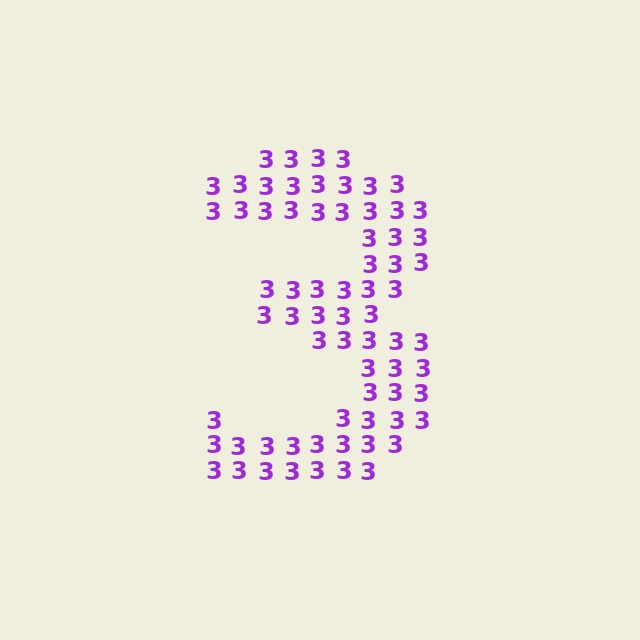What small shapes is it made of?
It is made of small digit 3's.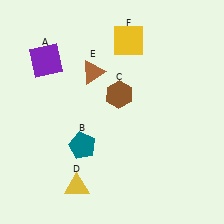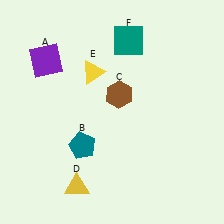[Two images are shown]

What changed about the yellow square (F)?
In Image 1, F is yellow. In Image 2, it changed to teal.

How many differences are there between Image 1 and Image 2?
There are 2 differences between the two images.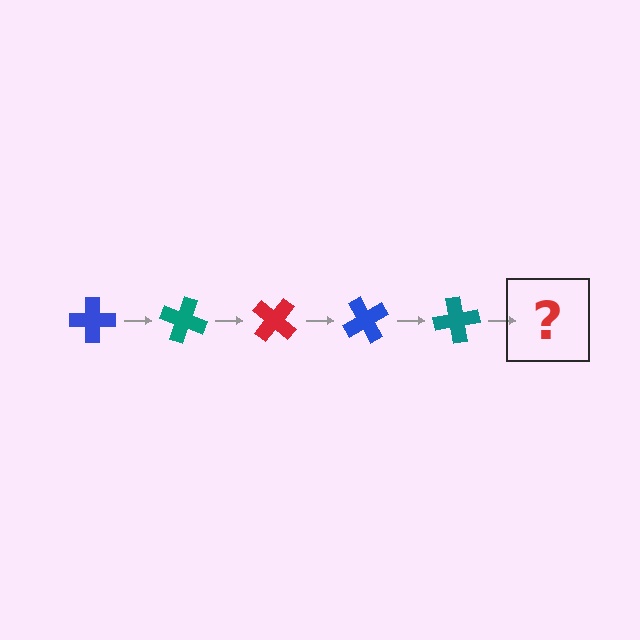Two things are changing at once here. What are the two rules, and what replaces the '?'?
The two rules are that it rotates 20 degrees each step and the color cycles through blue, teal, and red. The '?' should be a red cross, rotated 100 degrees from the start.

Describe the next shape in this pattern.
It should be a red cross, rotated 100 degrees from the start.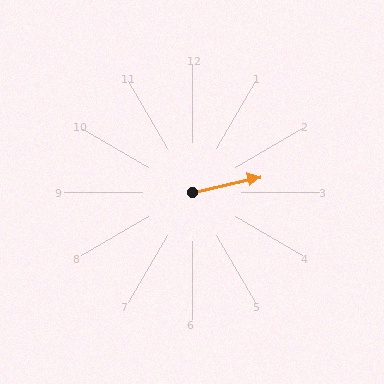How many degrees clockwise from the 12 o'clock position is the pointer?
Approximately 77 degrees.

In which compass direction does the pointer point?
East.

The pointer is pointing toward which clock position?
Roughly 3 o'clock.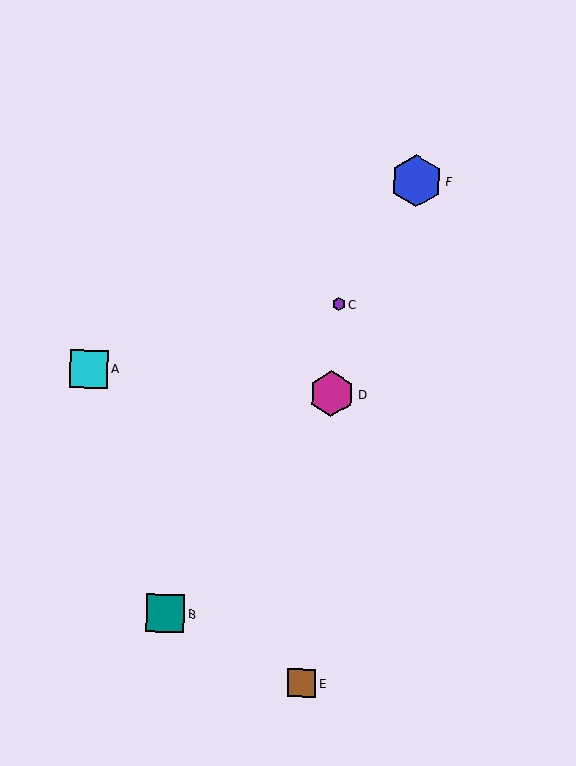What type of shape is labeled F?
Shape F is a blue hexagon.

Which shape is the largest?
The blue hexagon (labeled F) is the largest.